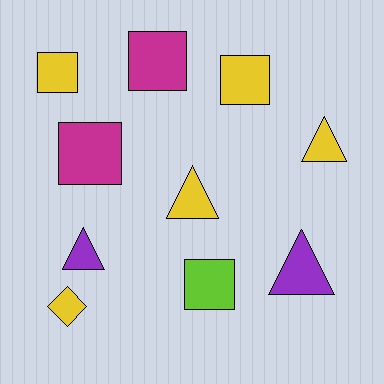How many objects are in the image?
There are 10 objects.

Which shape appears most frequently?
Square, with 5 objects.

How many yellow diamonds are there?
There is 1 yellow diamond.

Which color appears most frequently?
Yellow, with 5 objects.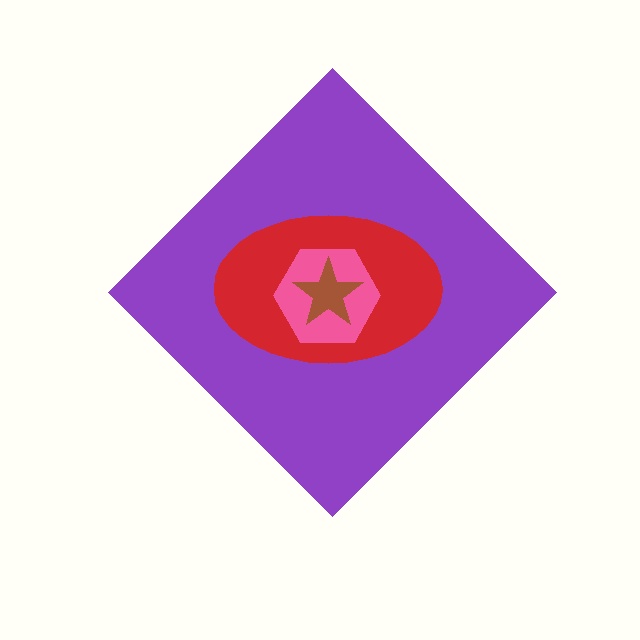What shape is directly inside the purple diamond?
The red ellipse.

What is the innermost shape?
The brown star.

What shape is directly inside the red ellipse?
The pink hexagon.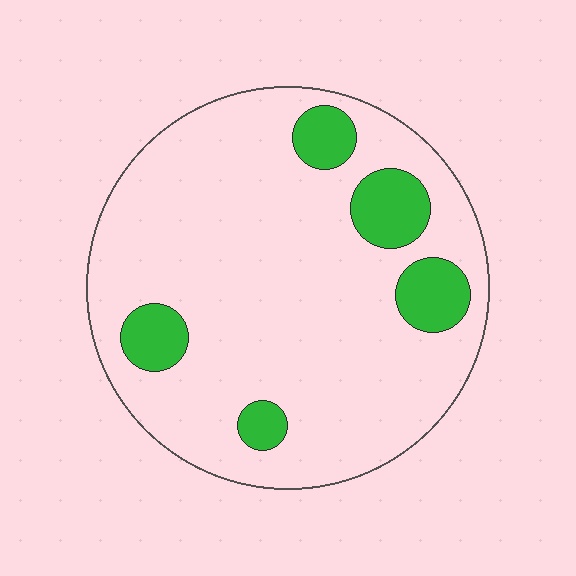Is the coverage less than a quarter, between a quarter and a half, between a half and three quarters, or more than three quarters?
Less than a quarter.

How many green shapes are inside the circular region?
5.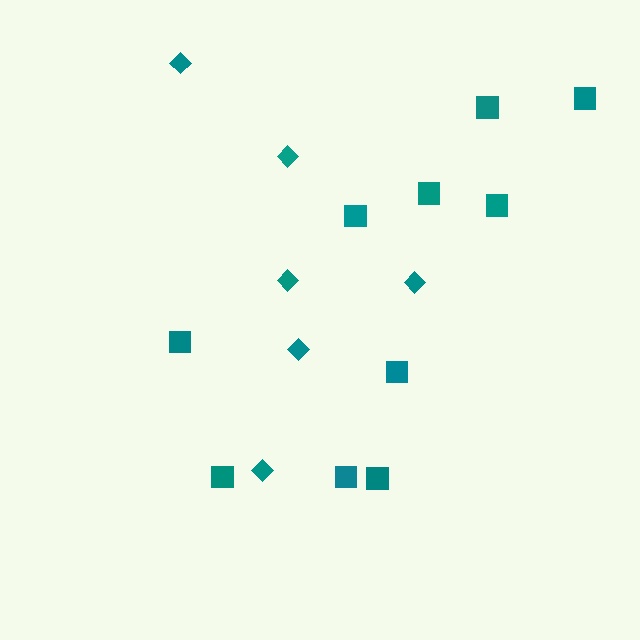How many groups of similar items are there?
There are 2 groups: one group of squares (10) and one group of diamonds (6).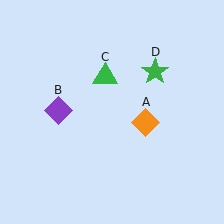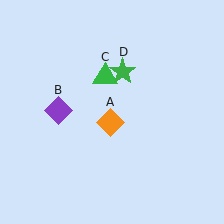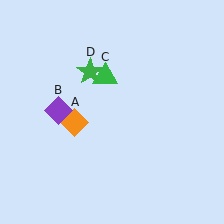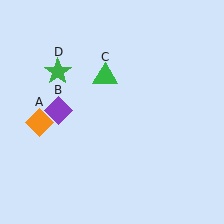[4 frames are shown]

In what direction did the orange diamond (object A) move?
The orange diamond (object A) moved left.